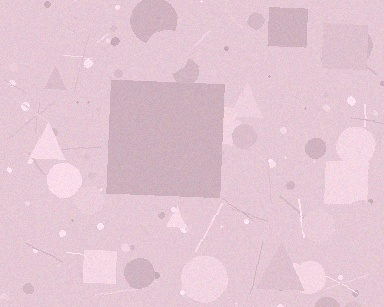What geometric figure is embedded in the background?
A square is embedded in the background.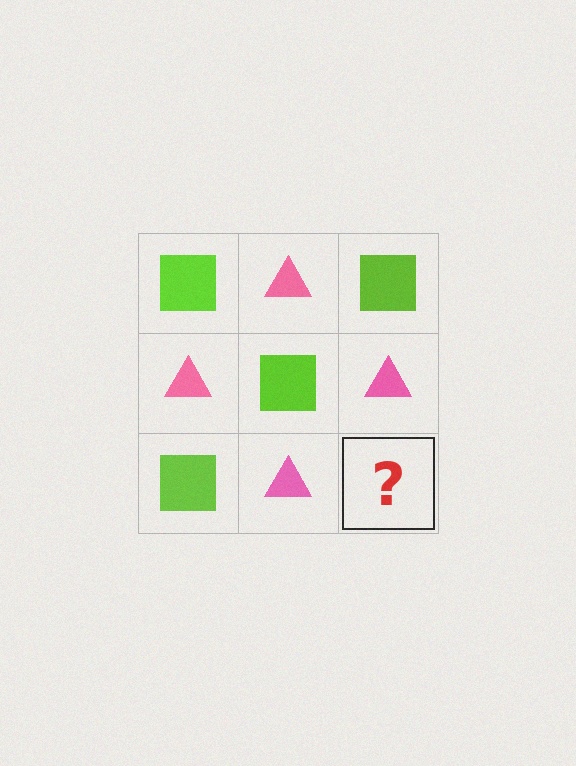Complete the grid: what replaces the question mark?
The question mark should be replaced with a lime square.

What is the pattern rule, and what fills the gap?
The rule is that it alternates lime square and pink triangle in a checkerboard pattern. The gap should be filled with a lime square.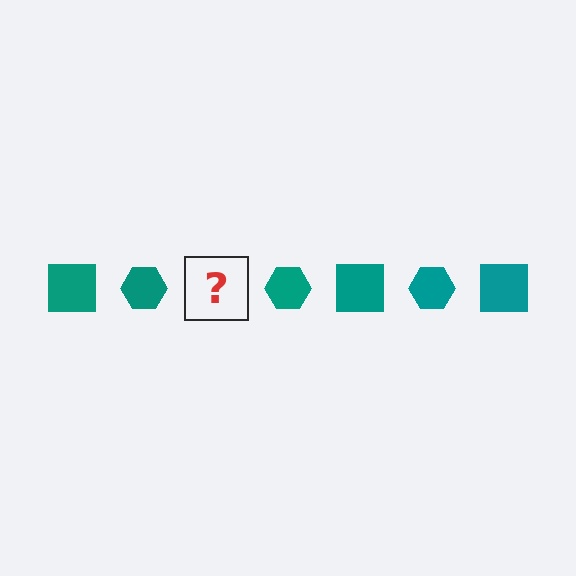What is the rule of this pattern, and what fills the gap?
The rule is that the pattern cycles through square, hexagon shapes in teal. The gap should be filled with a teal square.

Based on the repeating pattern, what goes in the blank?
The blank should be a teal square.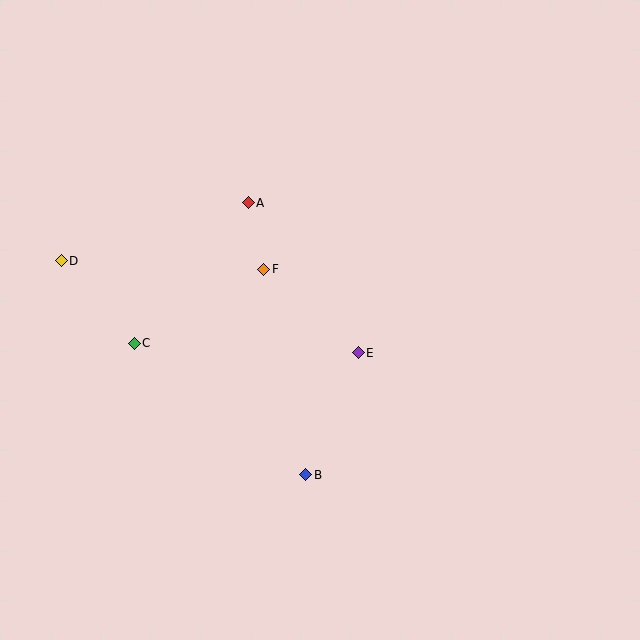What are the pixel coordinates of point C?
Point C is at (134, 343).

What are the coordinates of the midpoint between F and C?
The midpoint between F and C is at (199, 306).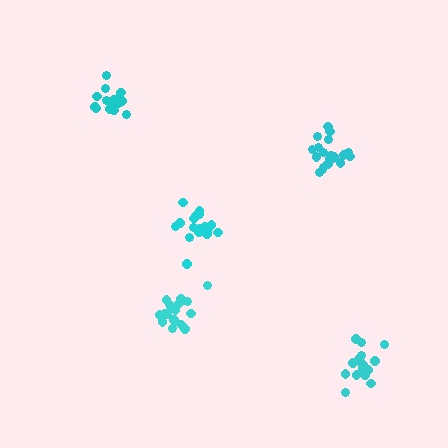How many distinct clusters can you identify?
There are 5 distinct clusters.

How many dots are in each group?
Group 1: 20 dots, Group 2: 17 dots, Group 3: 17 dots, Group 4: 16 dots, Group 5: 16 dots (86 total).